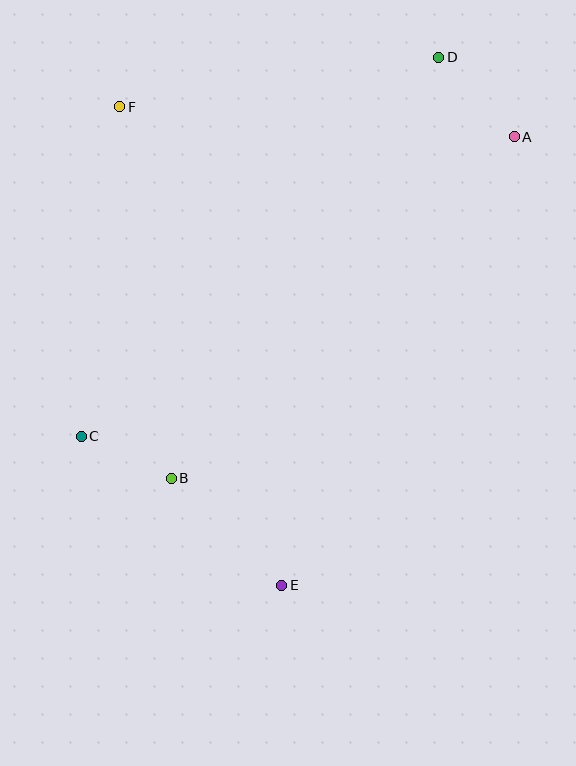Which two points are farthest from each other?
Points D and E are farthest from each other.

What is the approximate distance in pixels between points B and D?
The distance between B and D is approximately 499 pixels.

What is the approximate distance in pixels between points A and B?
The distance between A and B is approximately 484 pixels.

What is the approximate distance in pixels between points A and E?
The distance between A and E is approximately 505 pixels.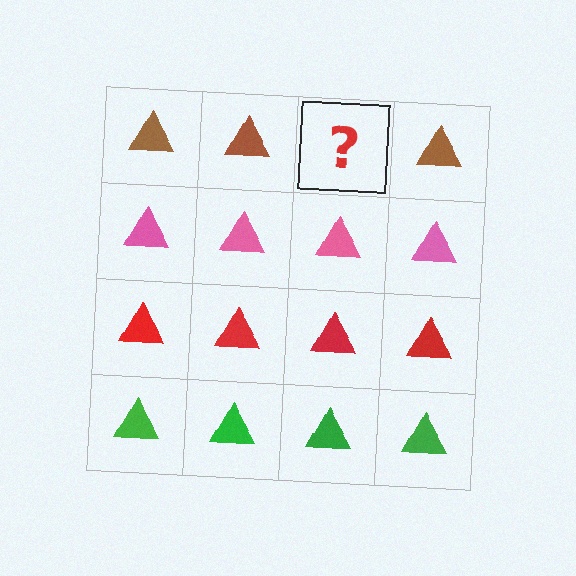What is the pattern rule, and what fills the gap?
The rule is that each row has a consistent color. The gap should be filled with a brown triangle.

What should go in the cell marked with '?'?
The missing cell should contain a brown triangle.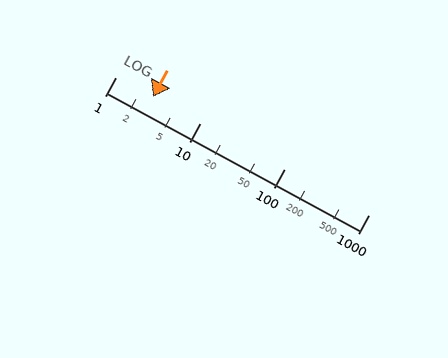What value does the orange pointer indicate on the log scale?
The pointer indicates approximately 2.8.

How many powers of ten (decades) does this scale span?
The scale spans 3 decades, from 1 to 1000.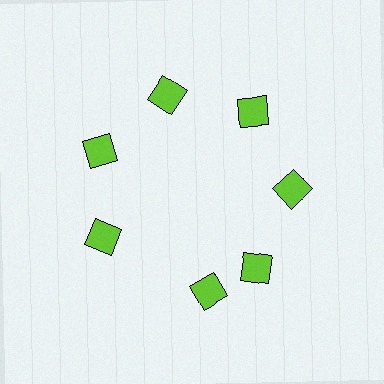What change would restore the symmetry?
The symmetry would be restored by rotating it back into even spacing with its neighbors so that all 7 diamonds sit at equal angles and equal distance from the center.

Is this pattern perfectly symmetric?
No. The 7 lime diamonds are arranged in a ring, but one element near the 6 o'clock position is rotated out of alignment along the ring, breaking the 7-fold rotational symmetry.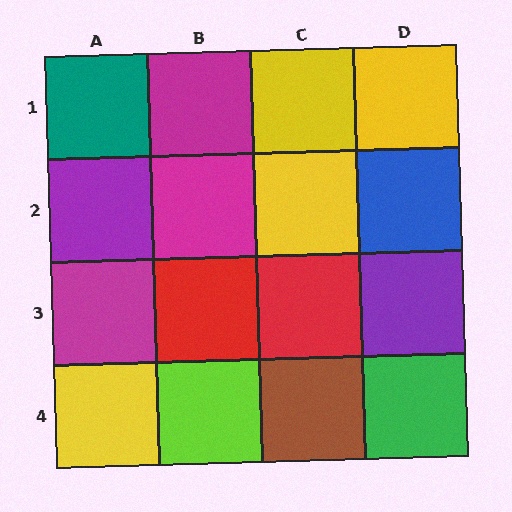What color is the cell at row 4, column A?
Yellow.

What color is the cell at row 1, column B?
Magenta.